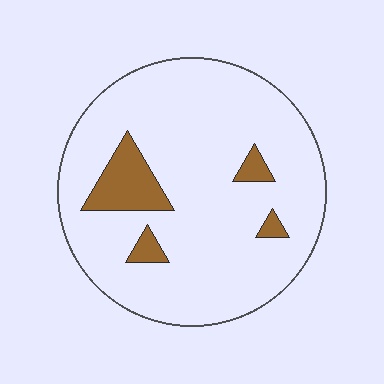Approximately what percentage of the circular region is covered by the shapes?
Approximately 10%.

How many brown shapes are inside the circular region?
4.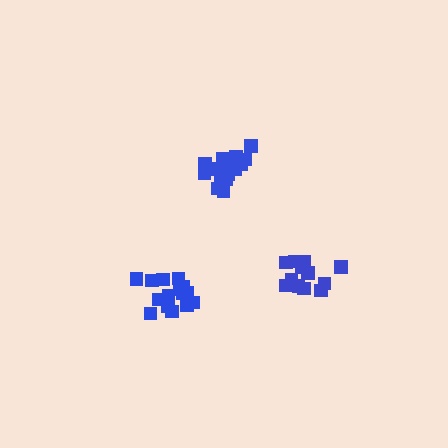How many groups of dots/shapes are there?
There are 3 groups.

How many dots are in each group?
Group 1: 16 dots, Group 2: 12 dots, Group 3: 17 dots (45 total).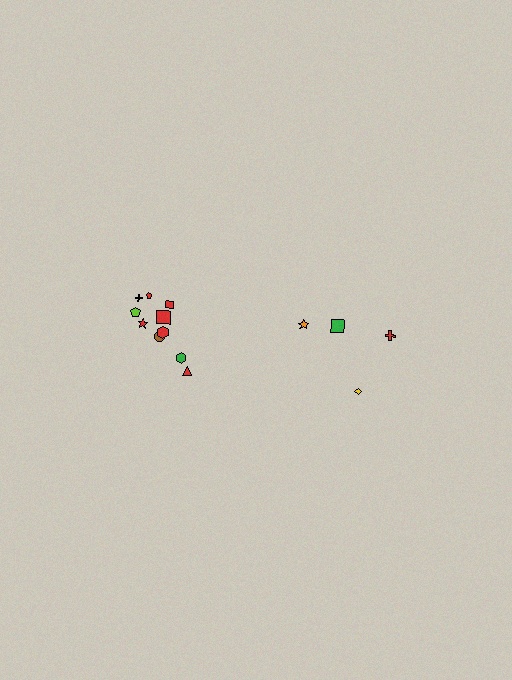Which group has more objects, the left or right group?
The left group.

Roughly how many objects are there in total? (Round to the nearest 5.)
Roughly 15 objects in total.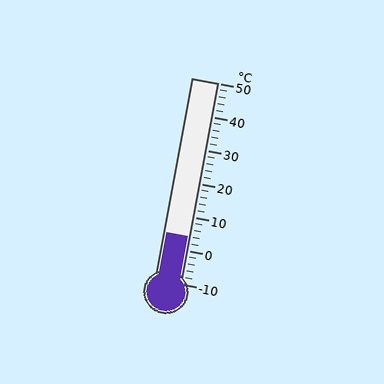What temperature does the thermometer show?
The thermometer shows approximately 4°C.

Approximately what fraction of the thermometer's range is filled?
The thermometer is filled to approximately 25% of its range.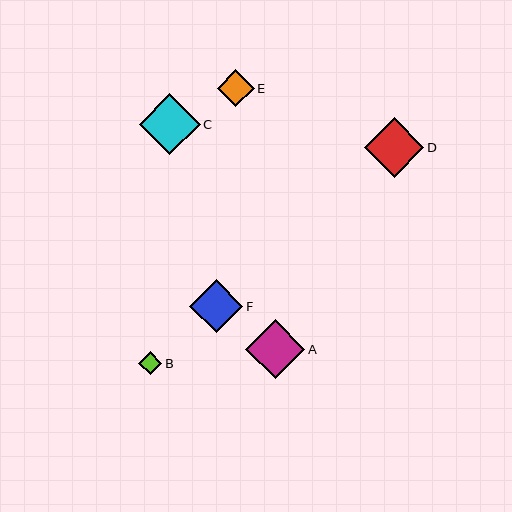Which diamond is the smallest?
Diamond B is the smallest with a size of approximately 23 pixels.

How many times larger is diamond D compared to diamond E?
Diamond D is approximately 1.6 times the size of diamond E.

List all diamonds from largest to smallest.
From largest to smallest: C, A, D, F, E, B.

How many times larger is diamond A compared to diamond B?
Diamond A is approximately 2.5 times the size of diamond B.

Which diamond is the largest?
Diamond C is the largest with a size of approximately 61 pixels.